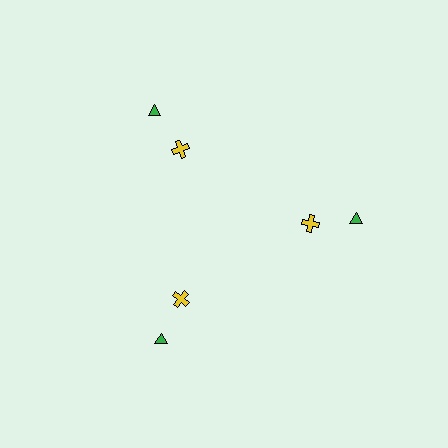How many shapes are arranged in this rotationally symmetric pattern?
There are 6 shapes, arranged in 3 groups of 2.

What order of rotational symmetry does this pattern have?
This pattern has 3-fold rotational symmetry.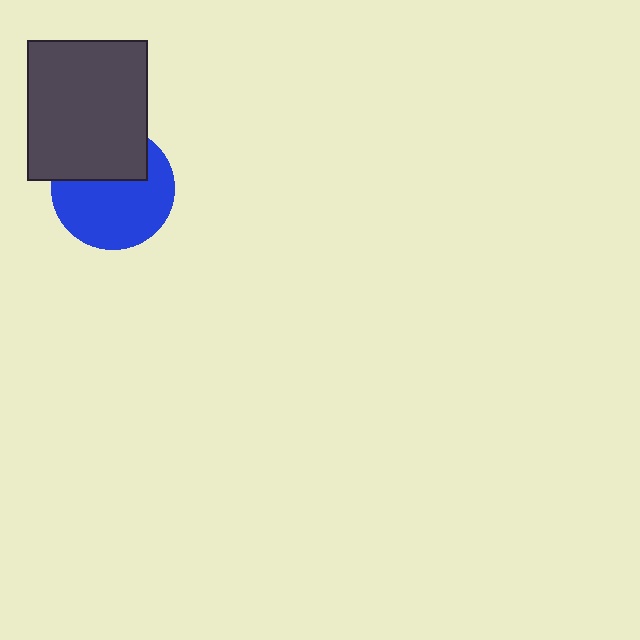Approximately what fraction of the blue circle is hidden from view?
Roughly 36% of the blue circle is hidden behind the dark gray rectangle.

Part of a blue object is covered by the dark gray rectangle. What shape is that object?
It is a circle.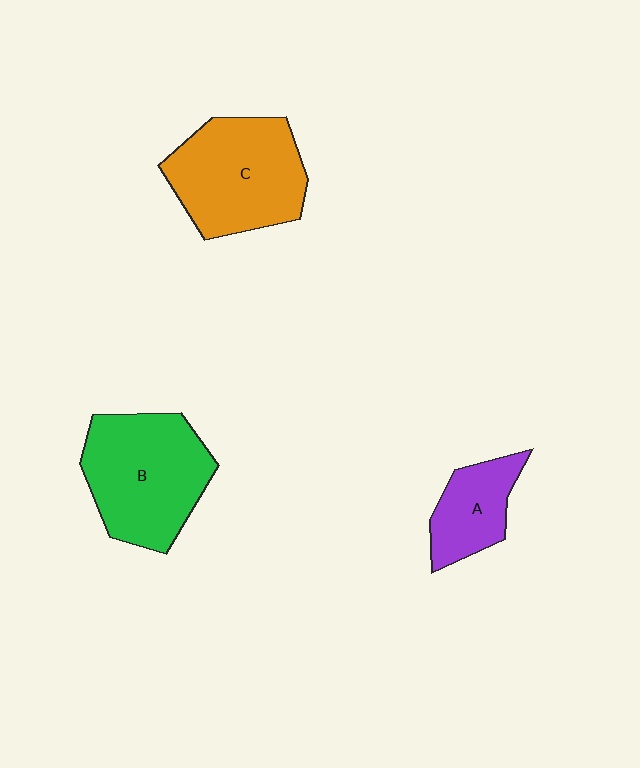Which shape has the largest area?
Shape B (green).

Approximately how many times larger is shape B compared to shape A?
Approximately 2.0 times.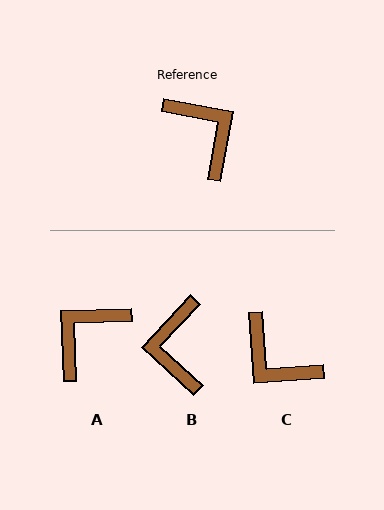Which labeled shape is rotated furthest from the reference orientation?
C, about 165 degrees away.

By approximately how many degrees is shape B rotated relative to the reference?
Approximately 148 degrees counter-clockwise.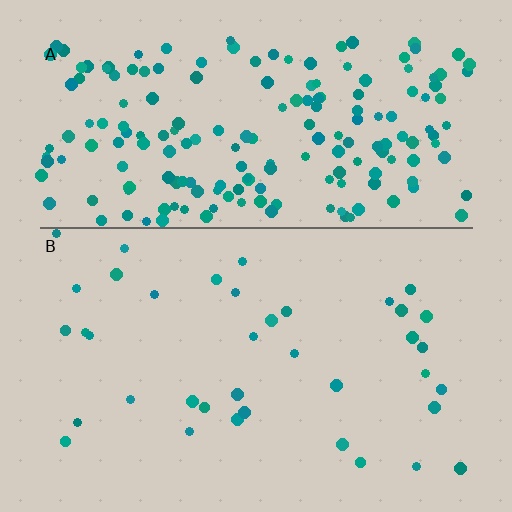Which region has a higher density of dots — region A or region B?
A (the top).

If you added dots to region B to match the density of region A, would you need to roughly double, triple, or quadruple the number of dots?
Approximately quadruple.